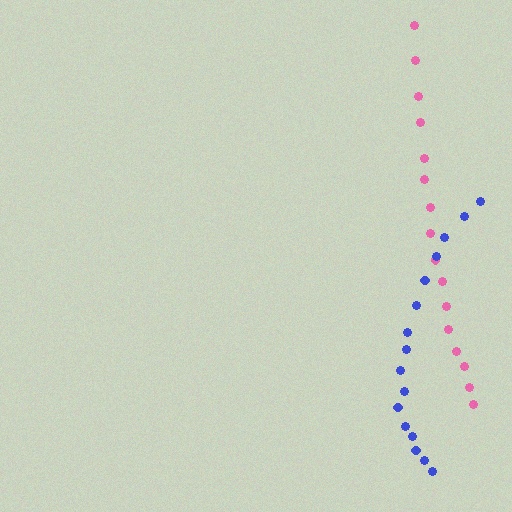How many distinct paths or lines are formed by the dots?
There are 2 distinct paths.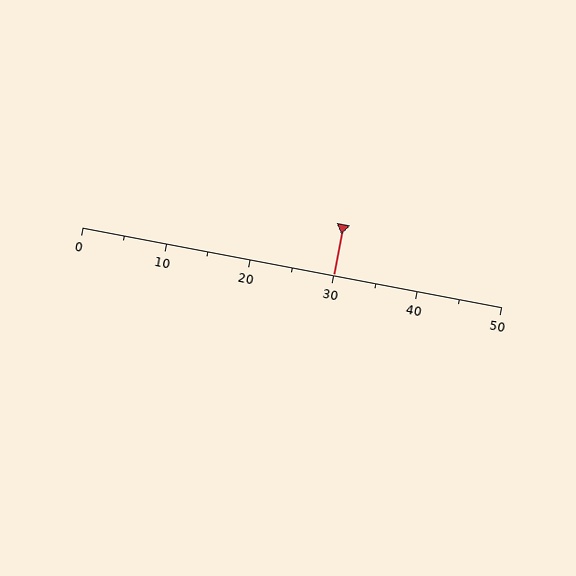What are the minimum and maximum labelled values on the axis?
The axis runs from 0 to 50.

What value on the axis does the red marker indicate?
The marker indicates approximately 30.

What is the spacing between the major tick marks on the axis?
The major ticks are spaced 10 apart.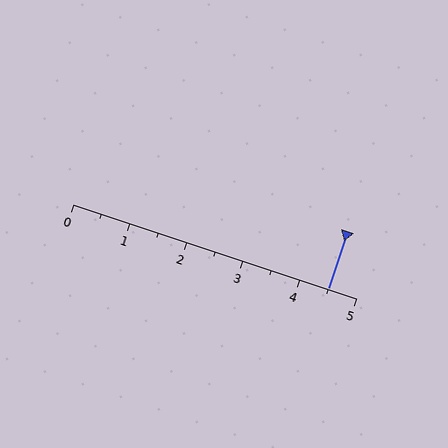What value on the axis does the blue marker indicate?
The marker indicates approximately 4.5.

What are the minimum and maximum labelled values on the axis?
The axis runs from 0 to 5.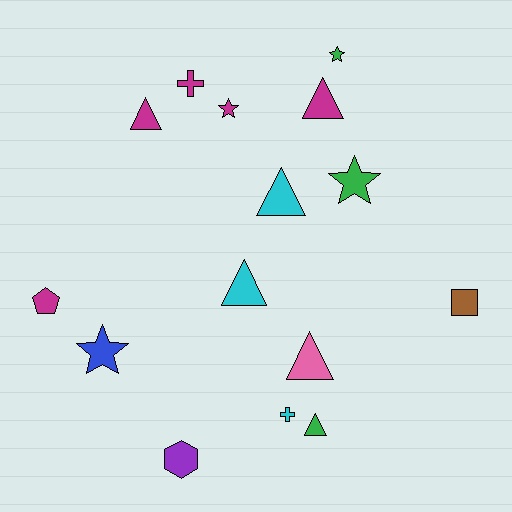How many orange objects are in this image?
There are no orange objects.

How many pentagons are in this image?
There is 1 pentagon.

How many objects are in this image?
There are 15 objects.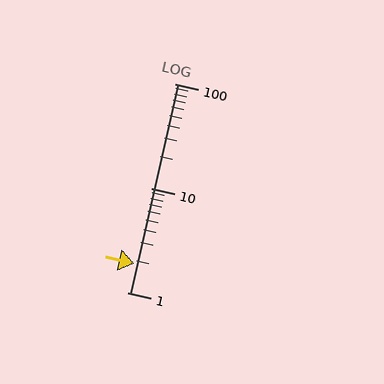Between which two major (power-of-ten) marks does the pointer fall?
The pointer is between 1 and 10.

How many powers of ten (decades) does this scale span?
The scale spans 2 decades, from 1 to 100.